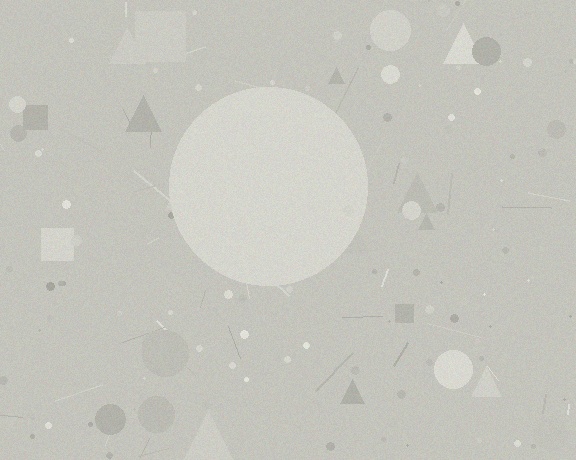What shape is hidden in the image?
A circle is hidden in the image.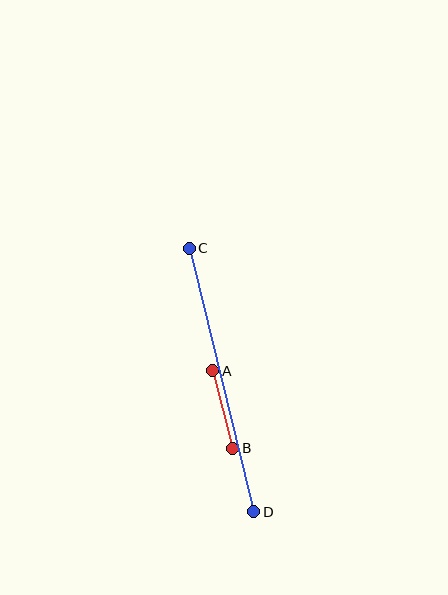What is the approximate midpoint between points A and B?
The midpoint is at approximately (223, 410) pixels.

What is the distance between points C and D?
The distance is approximately 271 pixels.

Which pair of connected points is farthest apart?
Points C and D are farthest apart.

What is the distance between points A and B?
The distance is approximately 80 pixels.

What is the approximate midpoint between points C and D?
The midpoint is at approximately (221, 380) pixels.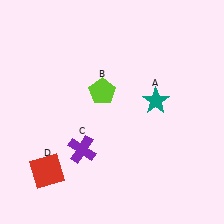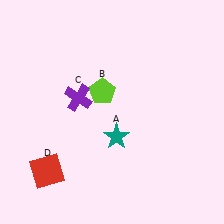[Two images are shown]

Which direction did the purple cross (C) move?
The purple cross (C) moved up.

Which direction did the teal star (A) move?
The teal star (A) moved left.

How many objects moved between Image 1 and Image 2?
2 objects moved between the two images.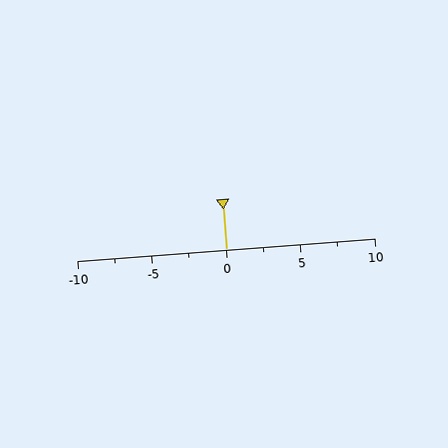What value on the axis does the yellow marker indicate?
The marker indicates approximately 0.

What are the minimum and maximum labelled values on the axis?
The axis runs from -10 to 10.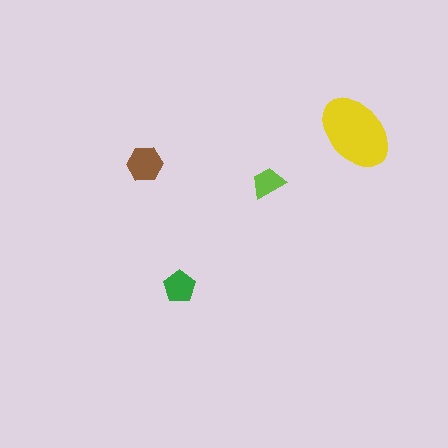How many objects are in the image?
There are 4 objects in the image.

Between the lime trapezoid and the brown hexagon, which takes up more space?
The brown hexagon.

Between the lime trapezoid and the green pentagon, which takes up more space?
The green pentagon.